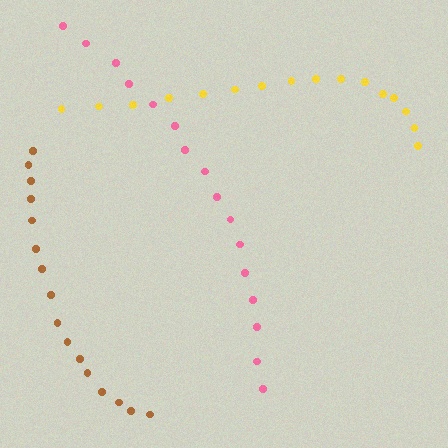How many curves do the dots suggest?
There are 3 distinct paths.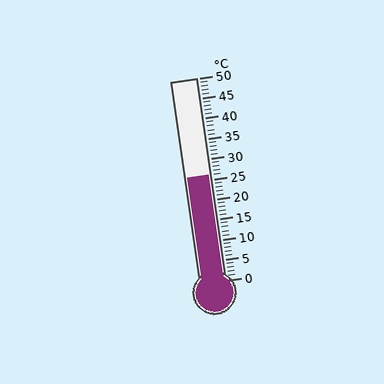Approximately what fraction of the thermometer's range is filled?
The thermometer is filled to approximately 50% of its range.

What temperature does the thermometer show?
The thermometer shows approximately 26°C.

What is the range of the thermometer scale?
The thermometer scale ranges from 0°C to 50°C.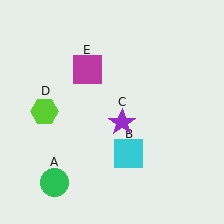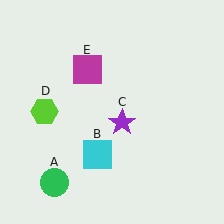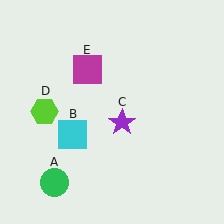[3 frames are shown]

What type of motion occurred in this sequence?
The cyan square (object B) rotated clockwise around the center of the scene.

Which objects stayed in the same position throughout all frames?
Green circle (object A) and purple star (object C) and lime hexagon (object D) and magenta square (object E) remained stationary.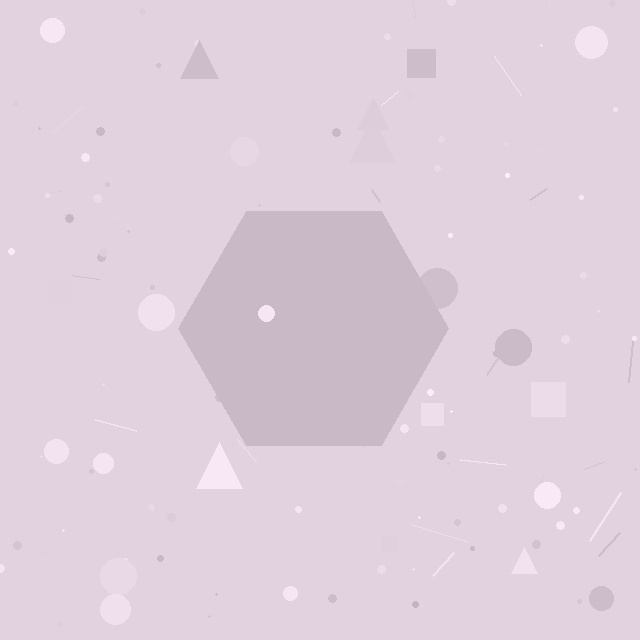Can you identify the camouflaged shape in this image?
The camouflaged shape is a hexagon.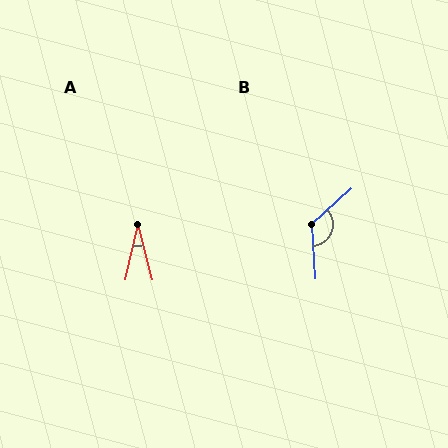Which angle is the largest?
B, at approximately 128 degrees.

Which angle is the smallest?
A, at approximately 27 degrees.